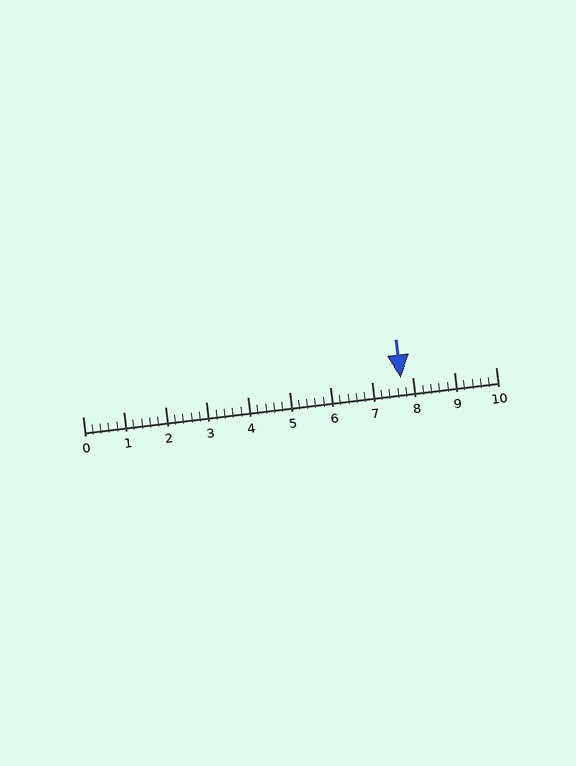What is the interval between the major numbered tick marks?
The major tick marks are spaced 1 units apart.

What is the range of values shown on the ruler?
The ruler shows values from 0 to 10.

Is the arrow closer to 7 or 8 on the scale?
The arrow is closer to 8.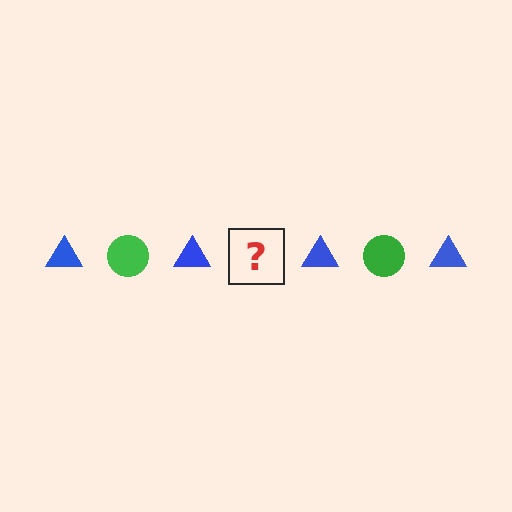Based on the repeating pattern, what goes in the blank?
The blank should be a green circle.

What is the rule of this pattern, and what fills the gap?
The rule is that the pattern alternates between blue triangle and green circle. The gap should be filled with a green circle.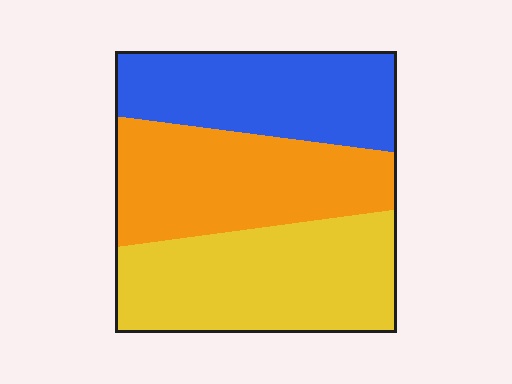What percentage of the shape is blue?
Blue takes up about one third (1/3) of the shape.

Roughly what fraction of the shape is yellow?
Yellow takes up about three eighths (3/8) of the shape.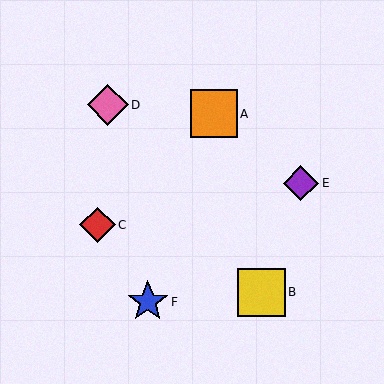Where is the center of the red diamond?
The center of the red diamond is at (97, 225).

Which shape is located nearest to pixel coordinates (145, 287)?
The blue star (labeled F) at (148, 302) is nearest to that location.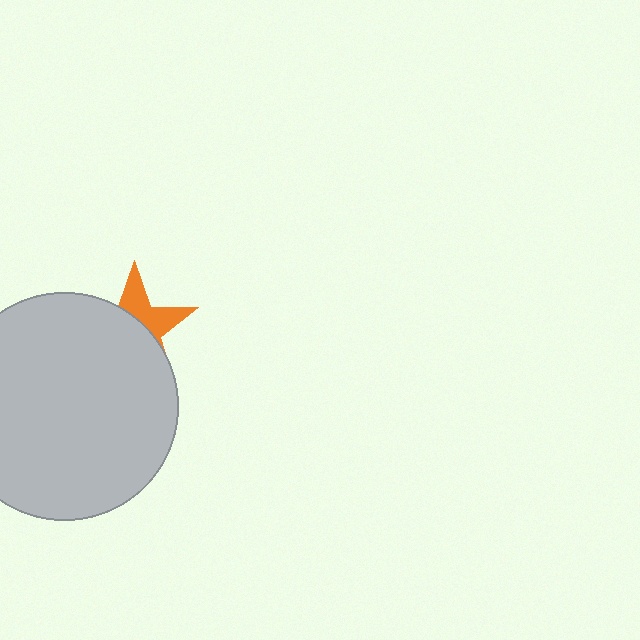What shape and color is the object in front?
The object in front is a light gray circle.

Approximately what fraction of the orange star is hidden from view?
Roughly 63% of the orange star is hidden behind the light gray circle.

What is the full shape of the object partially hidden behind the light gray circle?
The partially hidden object is an orange star.